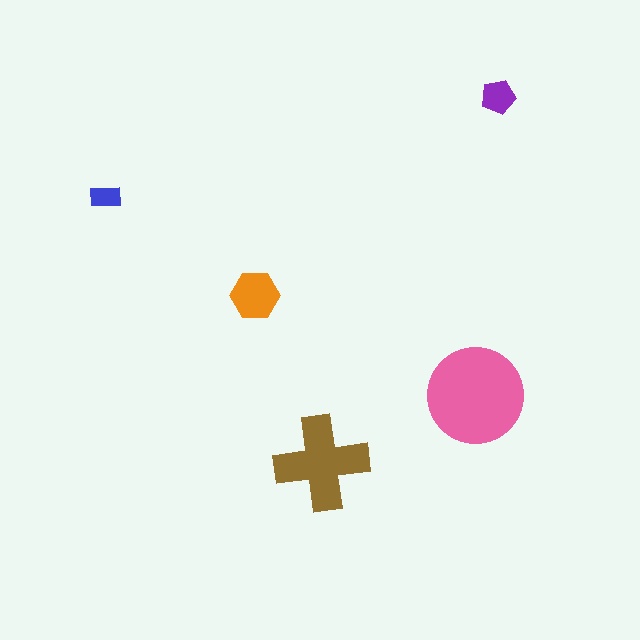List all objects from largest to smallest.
The pink circle, the brown cross, the orange hexagon, the purple pentagon, the blue rectangle.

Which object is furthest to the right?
The purple pentagon is rightmost.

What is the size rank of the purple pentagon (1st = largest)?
4th.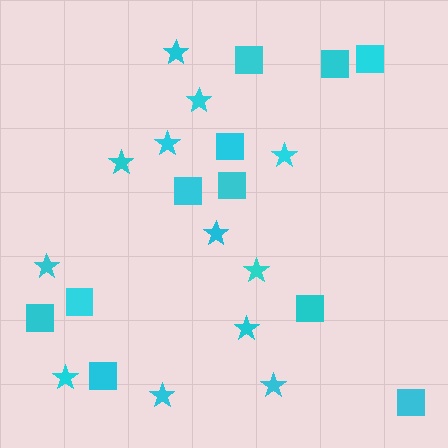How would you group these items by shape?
There are 2 groups: one group of squares (11) and one group of stars (12).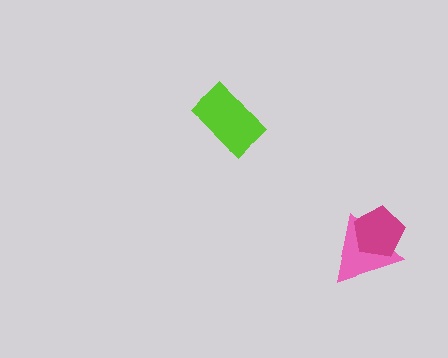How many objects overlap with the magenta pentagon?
1 object overlaps with the magenta pentagon.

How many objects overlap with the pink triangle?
1 object overlaps with the pink triangle.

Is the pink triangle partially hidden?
Yes, it is partially covered by another shape.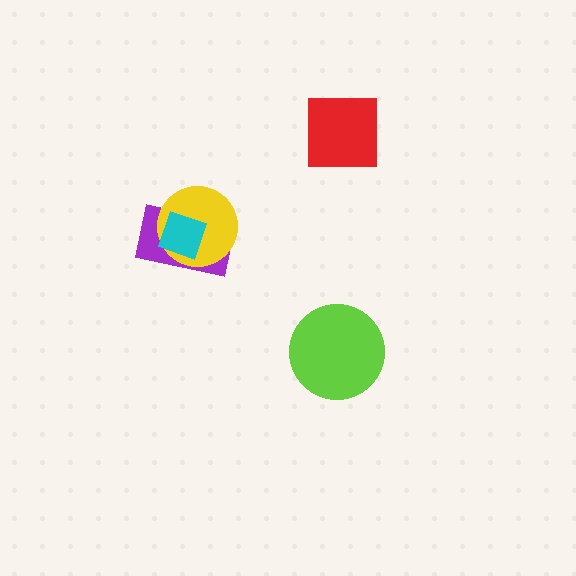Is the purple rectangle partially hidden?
Yes, it is partially covered by another shape.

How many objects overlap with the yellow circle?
2 objects overlap with the yellow circle.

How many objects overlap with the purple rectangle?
2 objects overlap with the purple rectangle.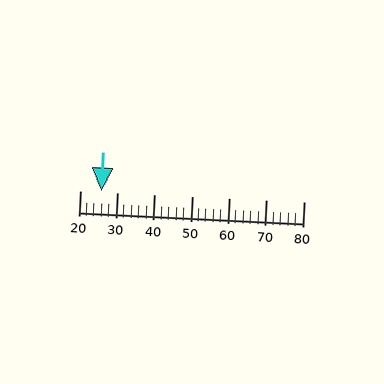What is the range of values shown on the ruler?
The ruler shows values from 20 to 80.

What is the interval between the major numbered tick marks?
The major tick marks are spaced 10 units apart.